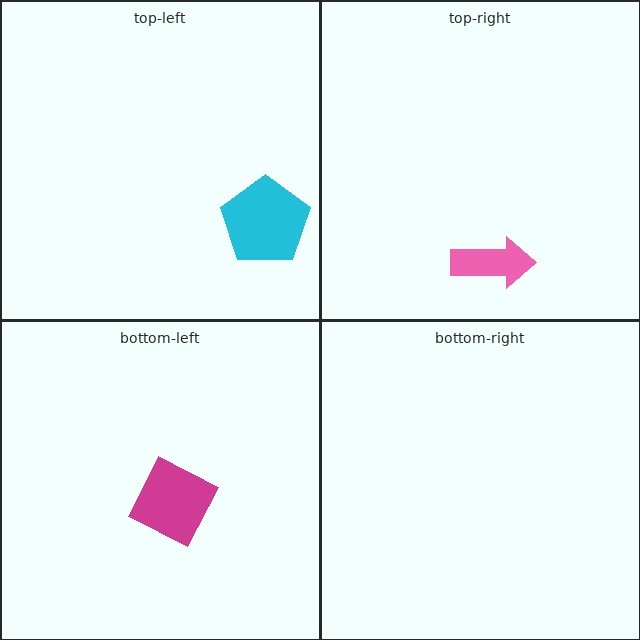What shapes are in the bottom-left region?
The magenta diamond.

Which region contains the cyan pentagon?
The top-left region.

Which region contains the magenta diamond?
The bottom-left region.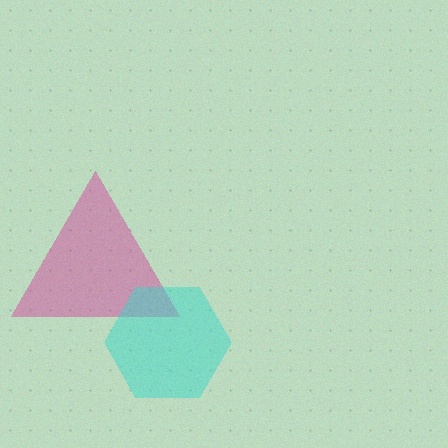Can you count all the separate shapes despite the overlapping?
Yes, there are 2 separate shapes.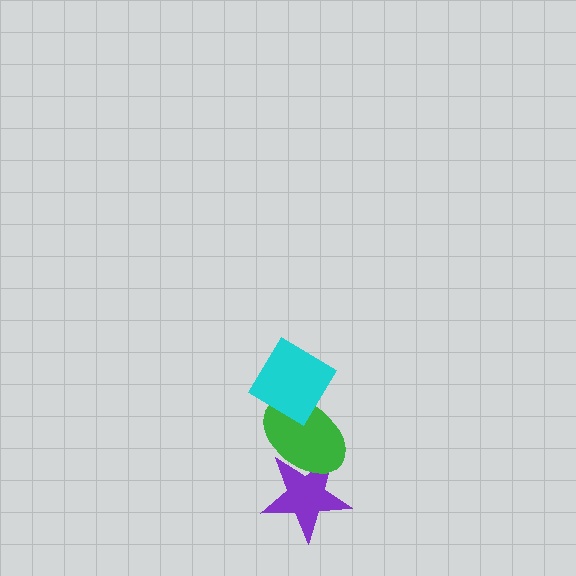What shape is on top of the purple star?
The green ellipse is on top of the purple star.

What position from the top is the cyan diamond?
The cyan diamond is 1st from the top.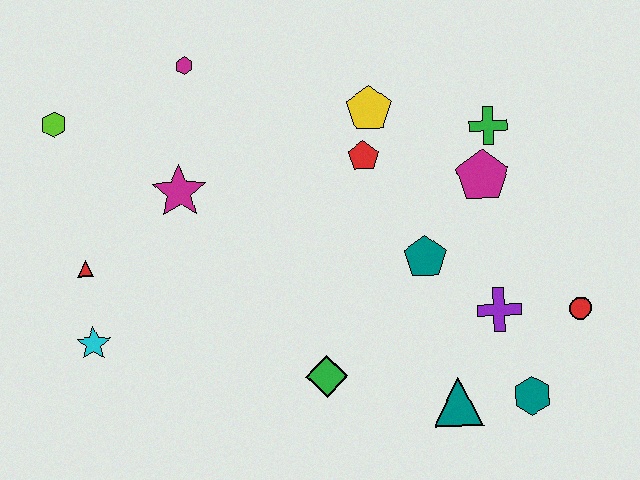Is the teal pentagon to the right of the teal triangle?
No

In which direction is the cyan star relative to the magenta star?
The cyan star is below the magenta star.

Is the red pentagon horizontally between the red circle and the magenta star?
Yes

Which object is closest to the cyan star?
The red triangle is closest to the cyan star.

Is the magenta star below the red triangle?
No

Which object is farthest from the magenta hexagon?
The teal hexagon is farthest from the magenta hexagon.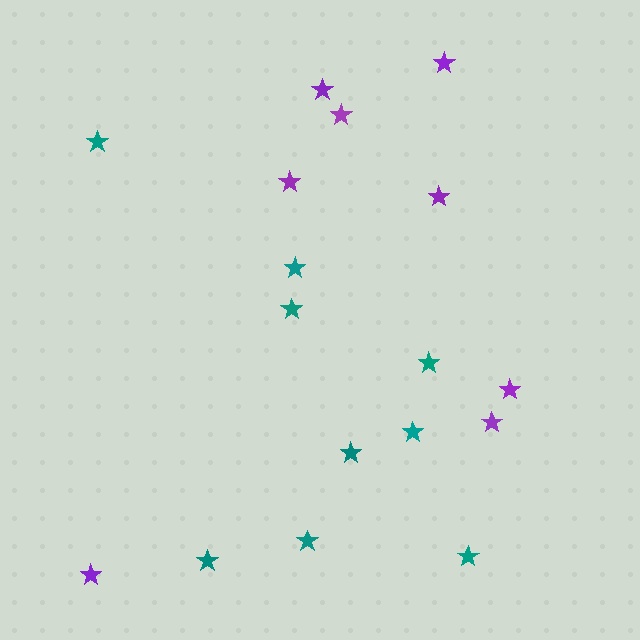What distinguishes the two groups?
There are 2 groups: one group of teal stars (9) and one group of purple stars (8).